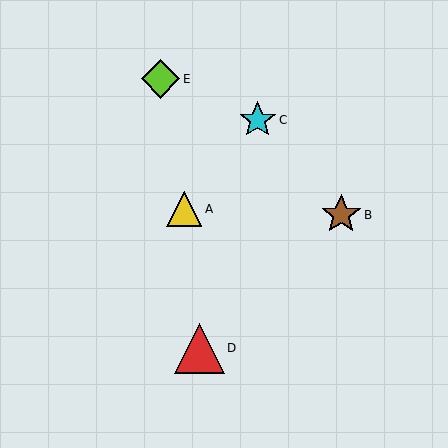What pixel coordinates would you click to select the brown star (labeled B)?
Click at (341, 215) to select the brown star B.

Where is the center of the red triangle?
The center of the red triangle is at (199, 349).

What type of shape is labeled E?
Shape E is a lime diamond.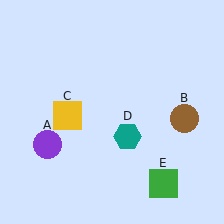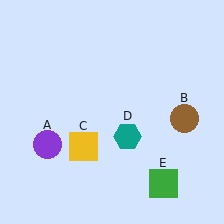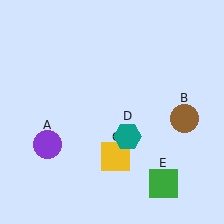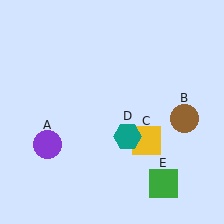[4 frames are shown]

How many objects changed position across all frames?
1 object changed position: yellow square (object C).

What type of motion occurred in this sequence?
The yellow square (object C) rotated counterclockwise around the center of the scene.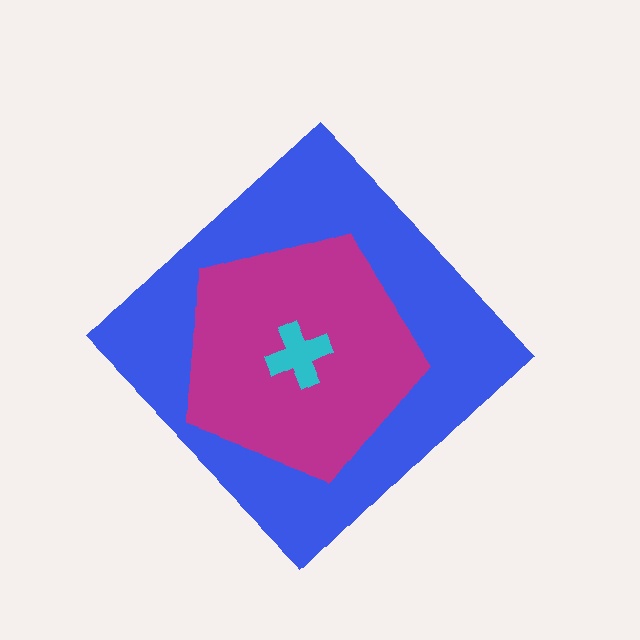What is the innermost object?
The cyan cross.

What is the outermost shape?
The blue diamond.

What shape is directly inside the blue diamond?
The magenta pentagon.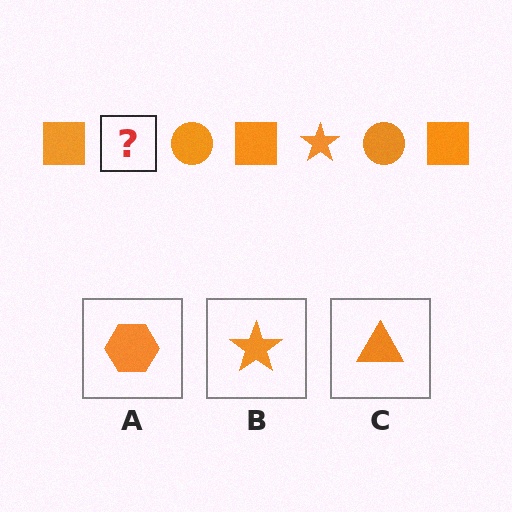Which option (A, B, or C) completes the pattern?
B.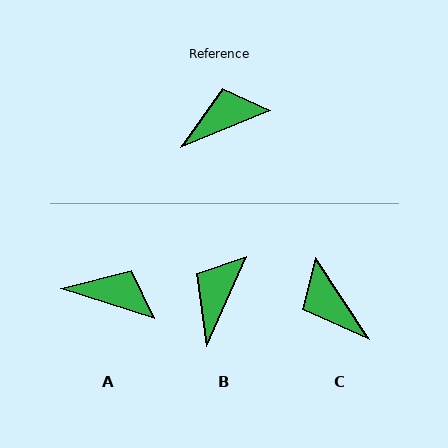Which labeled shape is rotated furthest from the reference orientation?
C, about 101 degrees away.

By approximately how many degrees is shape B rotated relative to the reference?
Approximately 43 degrees counter-clockwise.